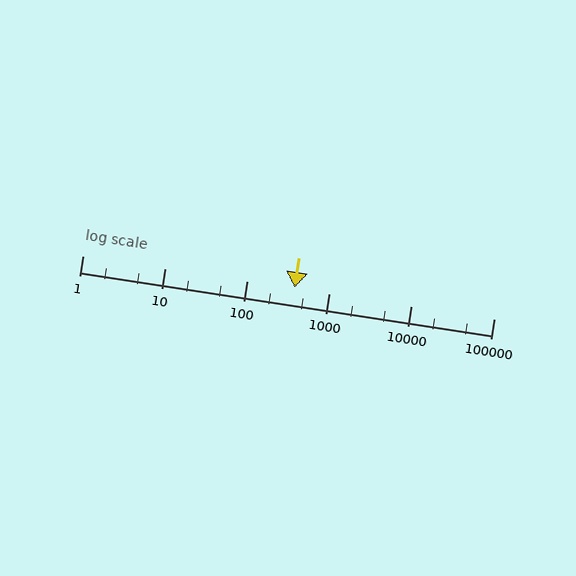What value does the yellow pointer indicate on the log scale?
The pointer indicates approximately 380.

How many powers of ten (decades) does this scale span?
The scale spans 5 decades, from 1 to 100000.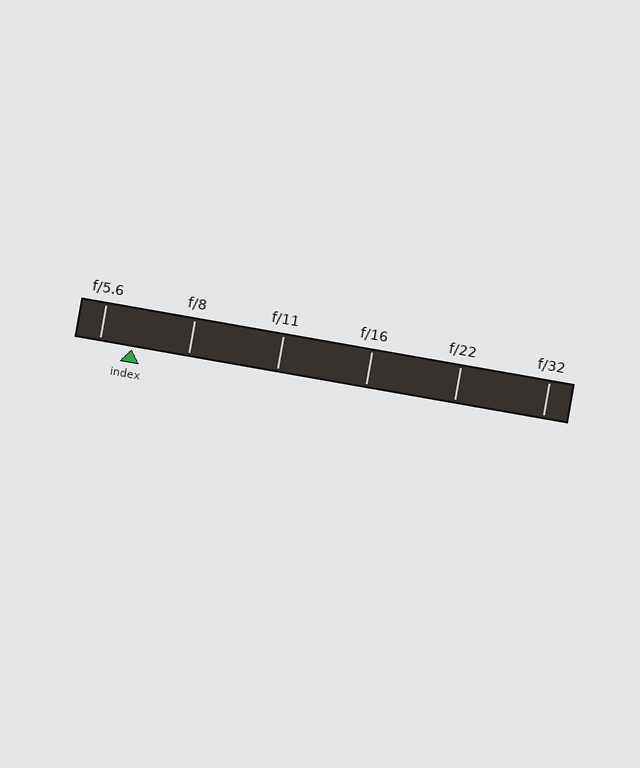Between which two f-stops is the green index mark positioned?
The index mark is between f/5.6 and f/8.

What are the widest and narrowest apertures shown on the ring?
The widest aperture shown is f/5.6 and the narrowest is f/32.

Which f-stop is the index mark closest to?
The index mark is closest to f/5.6.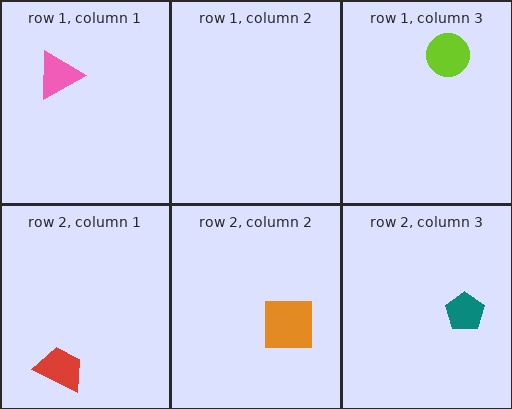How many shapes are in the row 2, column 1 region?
1.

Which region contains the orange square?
The row 2, column 2 region.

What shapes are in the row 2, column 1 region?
The red trapezoid.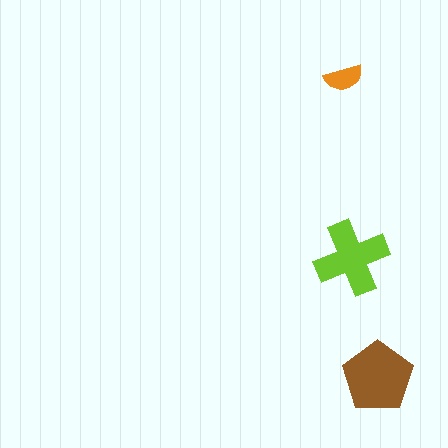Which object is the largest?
The brown pentagon.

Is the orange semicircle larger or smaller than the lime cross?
Smaller.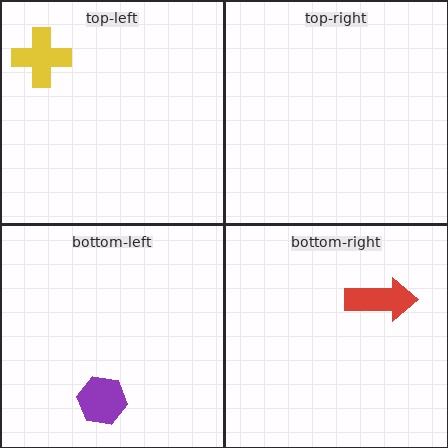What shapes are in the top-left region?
The yellow cross.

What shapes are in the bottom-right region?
The red arrow.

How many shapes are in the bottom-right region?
1.